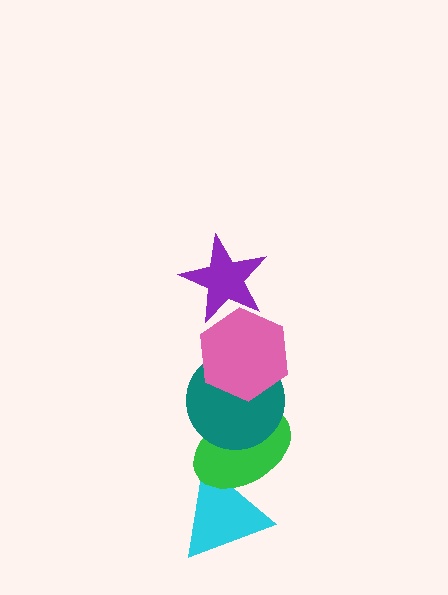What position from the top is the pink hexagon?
The pink hexagon is 2nd from the top.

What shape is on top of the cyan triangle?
The green ellipse is on top of the cyan triangle.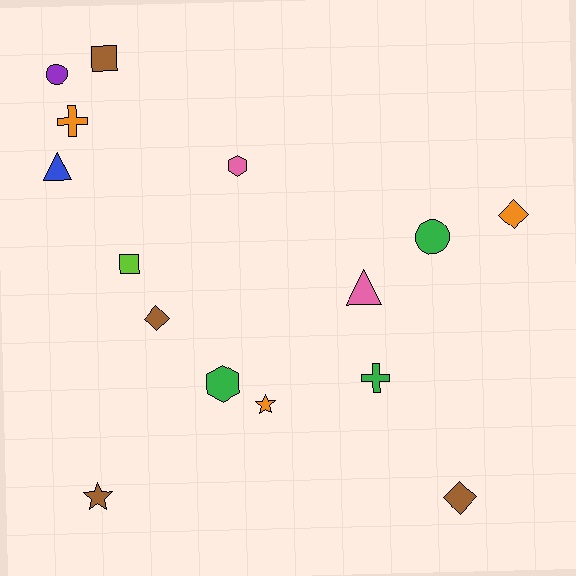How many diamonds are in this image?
There are 3 diamonds.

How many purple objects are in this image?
There is 1 purple object.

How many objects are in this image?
There are 15 objects.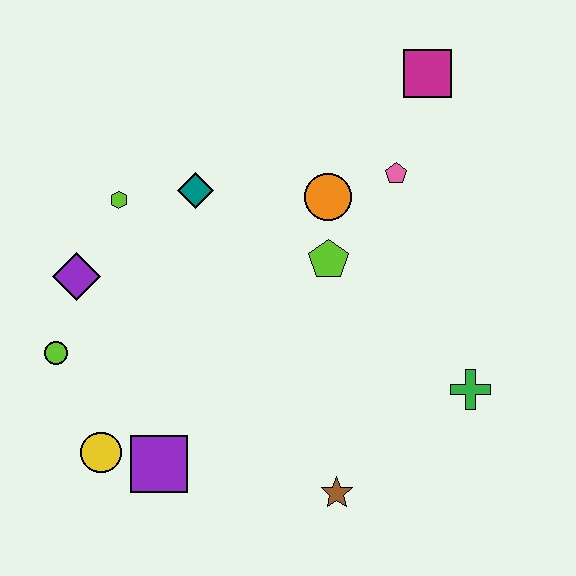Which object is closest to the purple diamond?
The lime circle is closest to the purple diamond.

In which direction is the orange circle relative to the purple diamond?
The orange circle is to the right of the purple diamond.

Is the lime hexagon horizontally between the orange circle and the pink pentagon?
No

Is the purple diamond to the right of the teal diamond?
No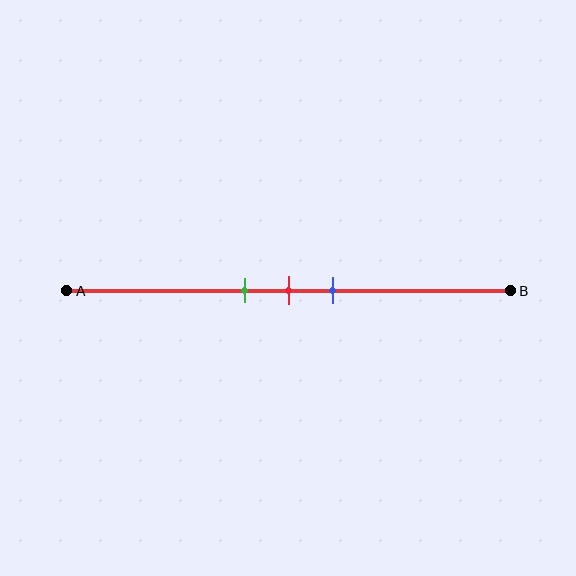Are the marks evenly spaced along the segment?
Yes, the marks are approximately evenly spaced.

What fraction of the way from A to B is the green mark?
The green mark is approximately 40% (0.4) of the way from A to B.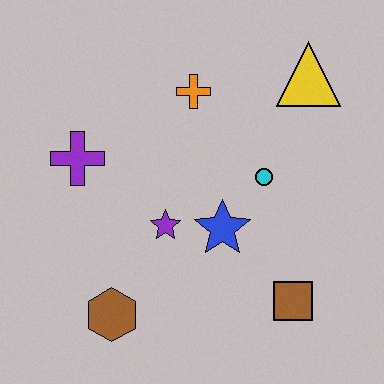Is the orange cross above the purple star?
Yes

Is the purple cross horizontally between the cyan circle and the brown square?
No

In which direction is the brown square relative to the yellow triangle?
The brown square is below the yellow triangle.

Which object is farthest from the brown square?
The purple cross is farthest from the brown square.